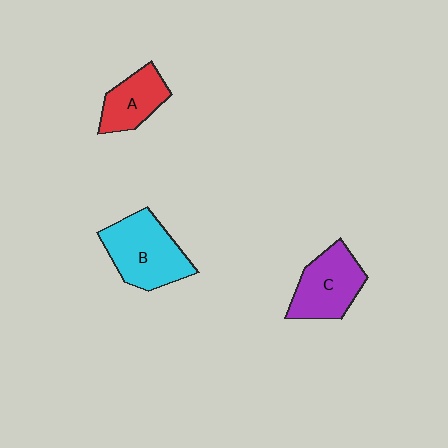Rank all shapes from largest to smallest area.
From largest to smallest: B (cyan), C (purple), A (red).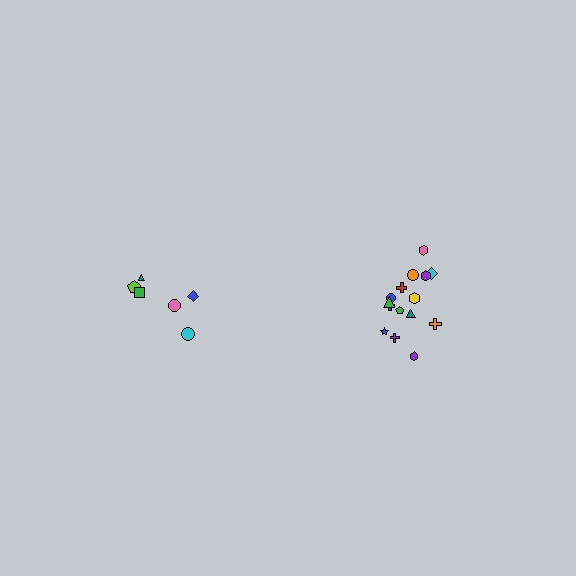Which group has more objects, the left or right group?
The right group.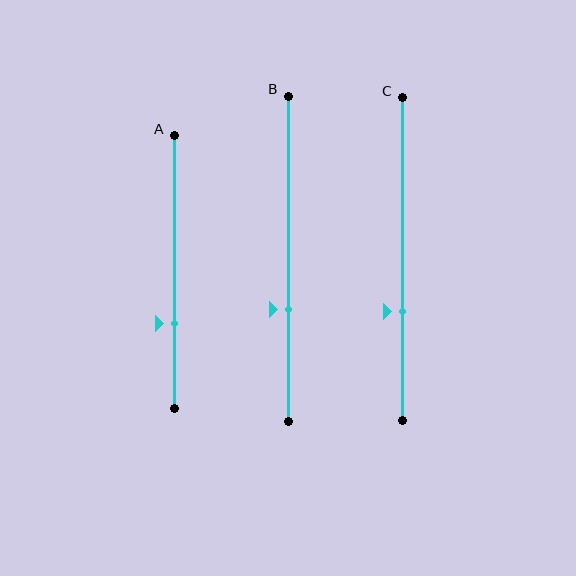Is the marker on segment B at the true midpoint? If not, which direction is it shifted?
No, the marker on segment B is shifted downward by about 16% of the segment length.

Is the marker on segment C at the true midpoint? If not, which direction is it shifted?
No, the marker on segment C is shifted downward by about 16% of the segment length.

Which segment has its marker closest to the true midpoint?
Segment B has its marker closest to the true midpoint.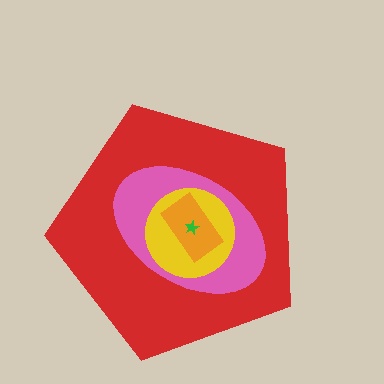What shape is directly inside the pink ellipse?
The yellow circle.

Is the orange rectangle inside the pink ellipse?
Yes.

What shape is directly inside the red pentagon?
The pink ellipse.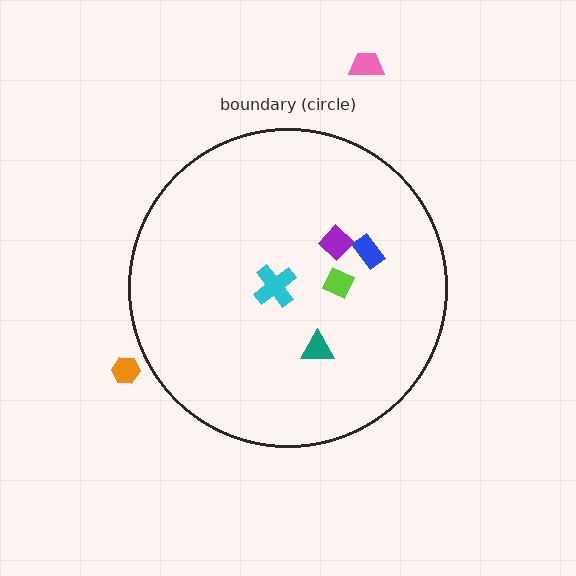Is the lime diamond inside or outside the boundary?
Inside.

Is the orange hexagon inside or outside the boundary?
Outside.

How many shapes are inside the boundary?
5 inside, 2 outside.